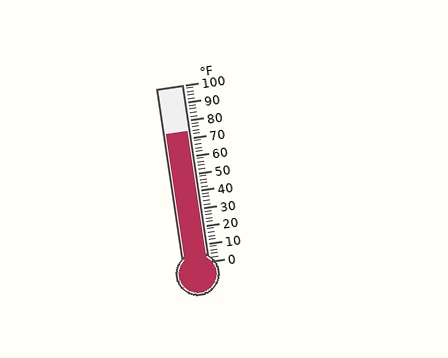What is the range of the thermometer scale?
The thermometer scale ranges from 0°F to 100°F.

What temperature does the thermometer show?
The thermometer shows approximately 74°F.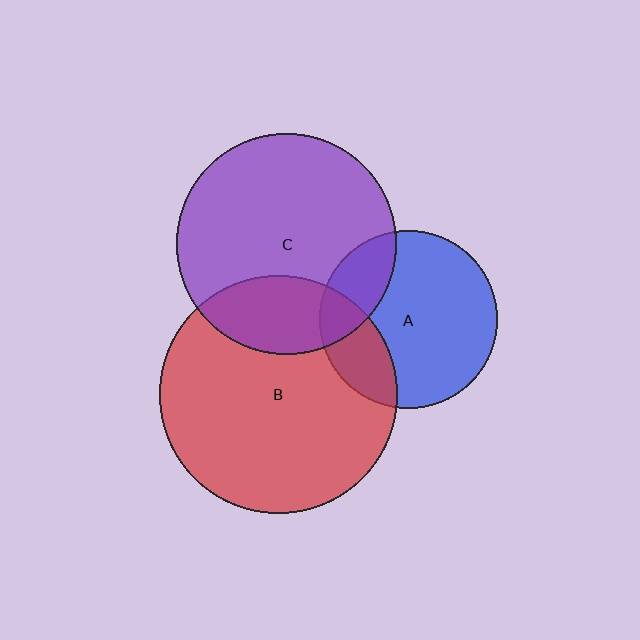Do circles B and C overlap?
Yes.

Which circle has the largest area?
Circle B (red).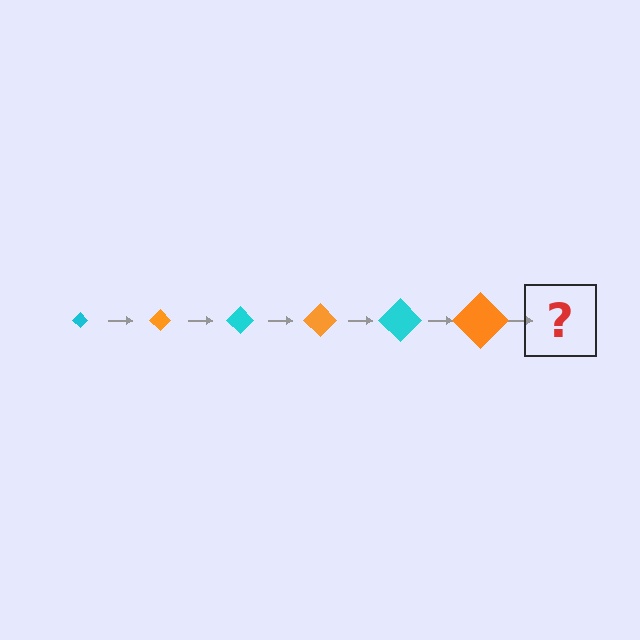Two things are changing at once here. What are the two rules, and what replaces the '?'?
The two rules are that the diamond grows larger each step and the color cycles through cyan and orange. The '?' should be a cyan diamond, larger than the previous one.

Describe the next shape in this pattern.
It should be a cyan diamond, larger than the previous one.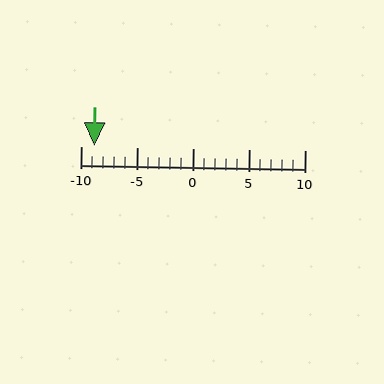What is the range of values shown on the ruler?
The ruler shows values from -10 to 10.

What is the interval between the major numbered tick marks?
The major tick marks are spaced 5 units apart.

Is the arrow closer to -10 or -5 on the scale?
The arrow is closer to -10.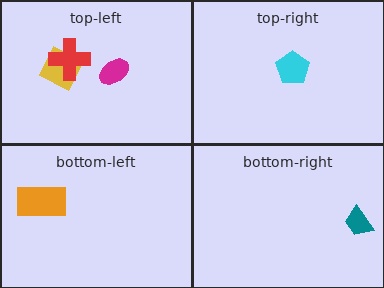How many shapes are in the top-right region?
1.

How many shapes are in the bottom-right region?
1.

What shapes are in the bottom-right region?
The teal trapezoid.